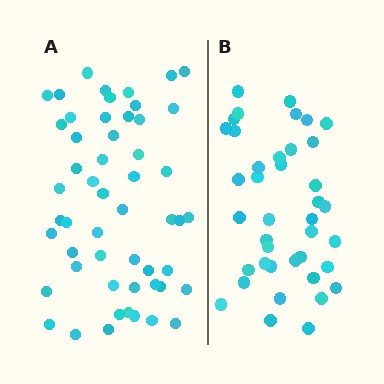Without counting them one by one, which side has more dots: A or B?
Region A (the left region) has more dots.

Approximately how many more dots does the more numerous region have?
Region A has approximately 15 more dots than region B.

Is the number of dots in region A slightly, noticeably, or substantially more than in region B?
Region A has noticeably more, but not dramatically so. The ratio is roughly 1.3 to 1.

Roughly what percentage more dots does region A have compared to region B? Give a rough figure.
About 30% more.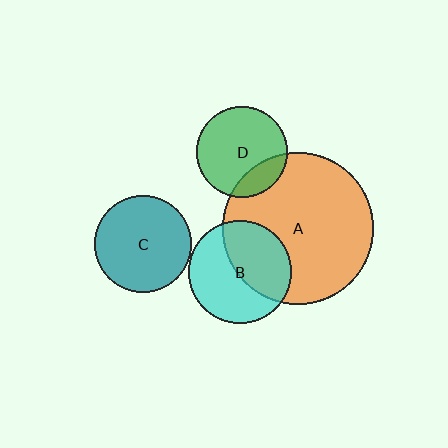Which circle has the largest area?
Circle A (orange).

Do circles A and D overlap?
Yes.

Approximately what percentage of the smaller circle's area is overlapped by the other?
Approximately 20%.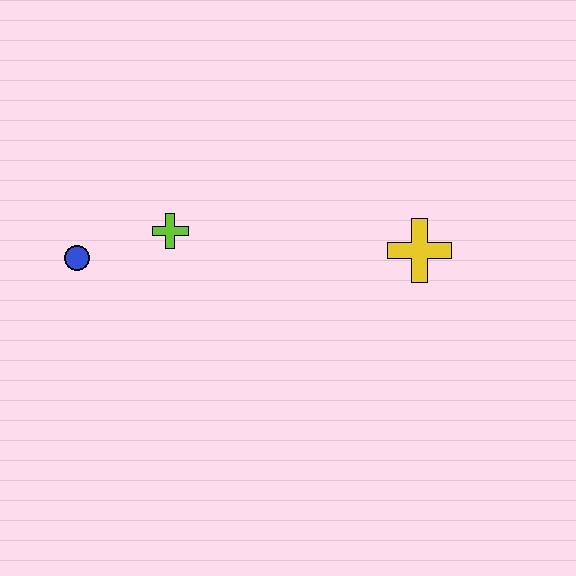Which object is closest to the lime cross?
The blue circle is closest to the lime cross.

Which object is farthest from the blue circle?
The yellow cross is farthest from the blue circle.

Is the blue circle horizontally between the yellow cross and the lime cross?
No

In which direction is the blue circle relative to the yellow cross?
The blue circle is to the left of the yellow cross.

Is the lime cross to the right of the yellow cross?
No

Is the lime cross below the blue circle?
No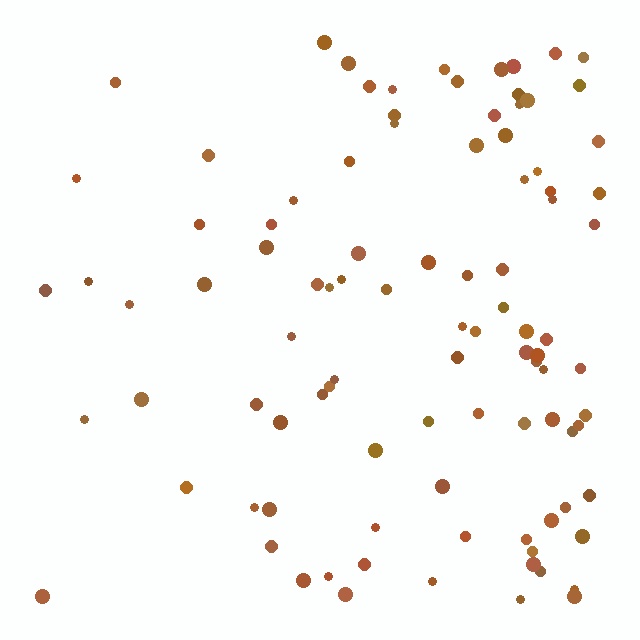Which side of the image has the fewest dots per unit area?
The left.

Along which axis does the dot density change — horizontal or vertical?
Horizontal.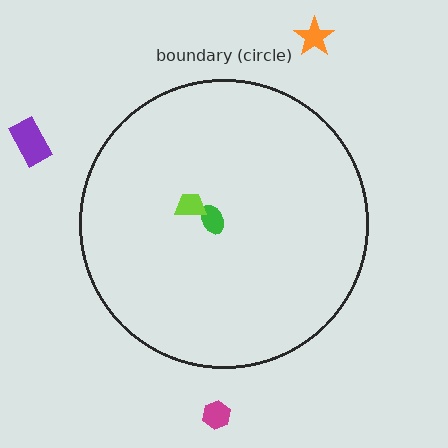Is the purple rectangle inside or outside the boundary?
Outside.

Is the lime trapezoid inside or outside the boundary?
Inside.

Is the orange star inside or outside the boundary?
Outside.